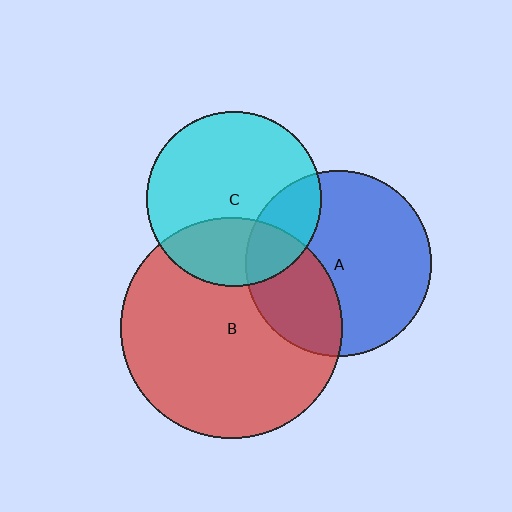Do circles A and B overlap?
Yes.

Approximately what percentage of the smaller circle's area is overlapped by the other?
Approximately 30%.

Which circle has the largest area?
Circle B (red).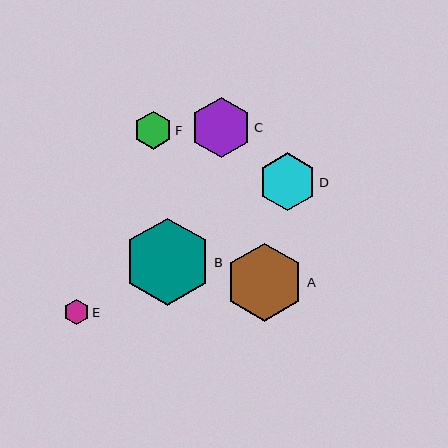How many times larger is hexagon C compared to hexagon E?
Hexagon C is approximately 2.4 times the size of hexagon E.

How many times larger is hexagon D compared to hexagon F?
Hexagon D is approximately 1.5 times the size of hexagon F.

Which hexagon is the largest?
Hexagon B is the largest with a size of approximately 87 pixels.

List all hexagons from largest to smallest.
From largest to smallest: B, A, C, D, F, E.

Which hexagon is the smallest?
Hexagon E is the smallest with a size of approximately 25 pixels.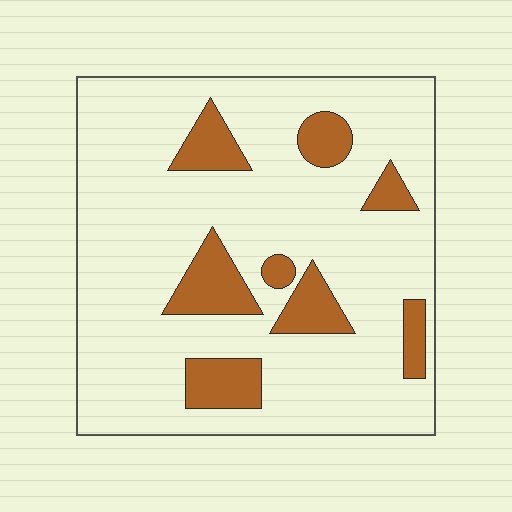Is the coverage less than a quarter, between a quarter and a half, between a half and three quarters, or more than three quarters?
Less than a quarter.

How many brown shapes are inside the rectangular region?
8.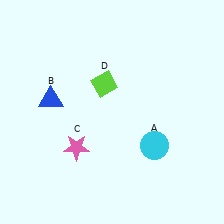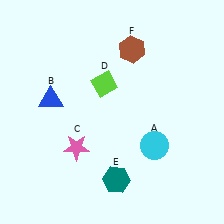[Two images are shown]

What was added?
A teal hexagon (E), a brown hexagon (F) were added in Image 2.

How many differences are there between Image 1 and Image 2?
There are 2 differences between the two images.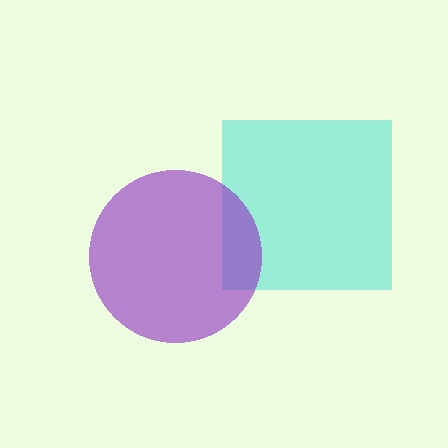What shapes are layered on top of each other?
The layered shapes are: a cyan square, a purple circle.